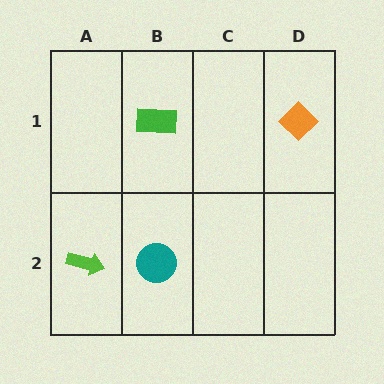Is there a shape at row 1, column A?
No, that cell is empty.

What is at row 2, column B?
A teal circle.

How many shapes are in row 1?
2 shapes.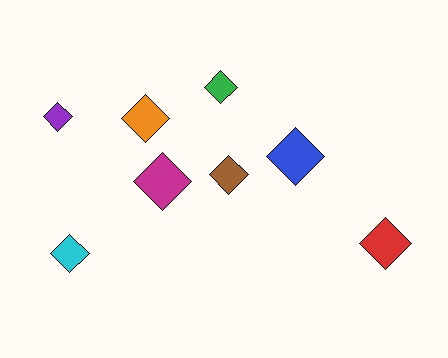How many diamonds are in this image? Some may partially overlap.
There are 8 diamonds.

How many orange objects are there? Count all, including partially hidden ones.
There is 1 orange object.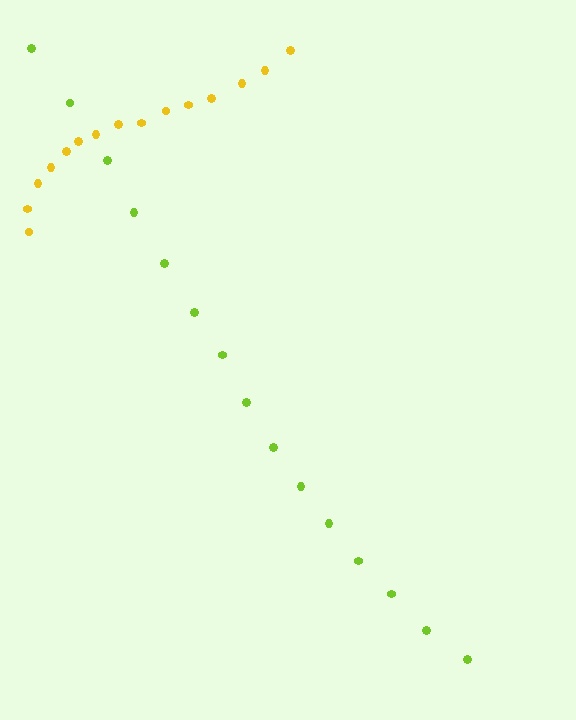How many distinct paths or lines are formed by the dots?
There are 2 distinct paths.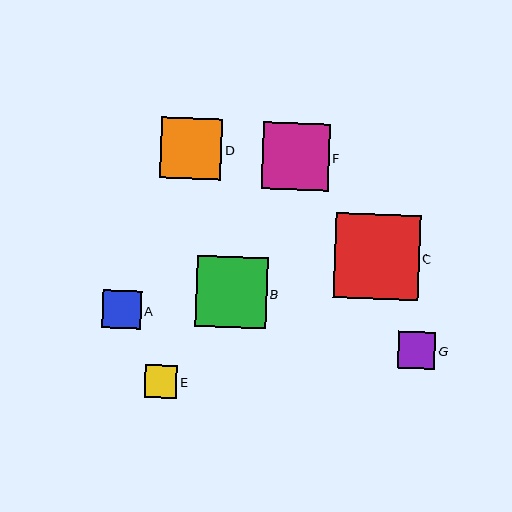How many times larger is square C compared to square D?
Square C is approximately 1.4 times the size of square D.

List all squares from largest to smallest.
From largest to smallest: C, B, F, D, A, G, E.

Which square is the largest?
Square C is the largest with a size of approximately 85 pixels.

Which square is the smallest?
Square E is the smallest with a size of approximately 33 pixels.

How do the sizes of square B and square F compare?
Square B and square F are approximately the same size.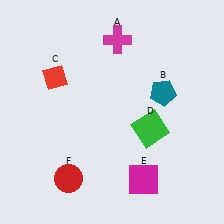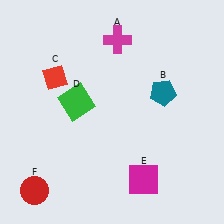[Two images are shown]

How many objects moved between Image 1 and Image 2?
2 objects moved between the two images.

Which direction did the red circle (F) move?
The red circle (F) moved left.